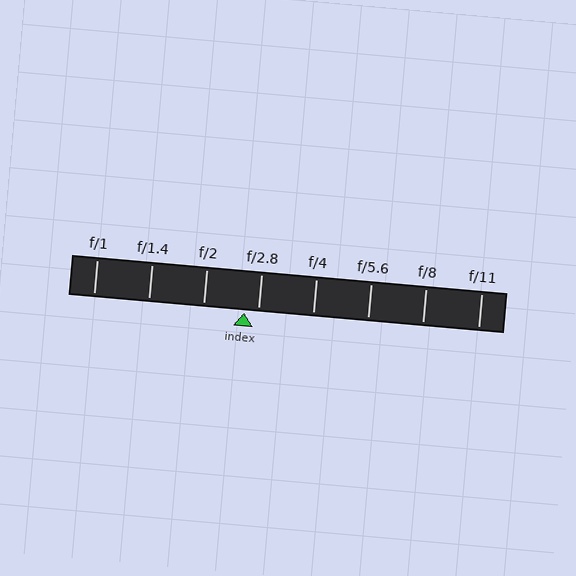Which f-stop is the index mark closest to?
The index mark is closest to f/2.8.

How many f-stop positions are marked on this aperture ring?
There are 8 f-stop positions marked.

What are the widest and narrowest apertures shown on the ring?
The widest aperture shown is f/1 and the narrowest is f/11.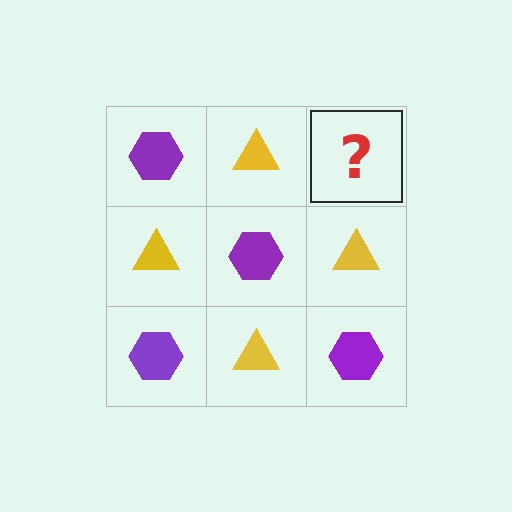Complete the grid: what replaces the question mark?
The question mark should be replaced with a purple hexagon.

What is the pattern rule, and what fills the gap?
The rule is that it alternates purple hexagon and yellow triangle in a checkerboard pattern. The gap should be filled with a purple hexagon.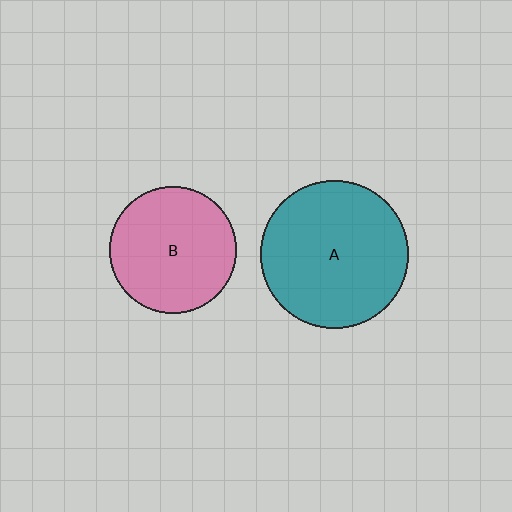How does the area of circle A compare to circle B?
Approximately 1.3 times.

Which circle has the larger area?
Circle A (teal).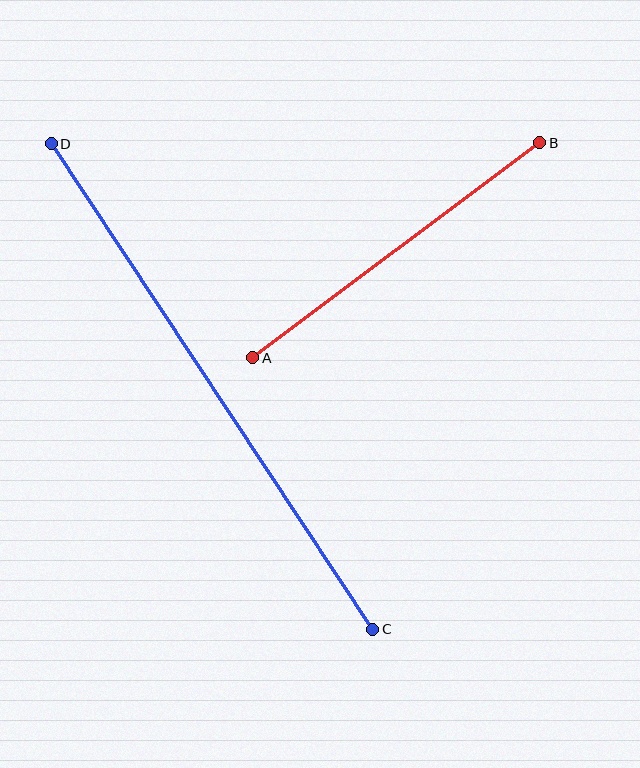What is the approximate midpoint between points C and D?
The midpoint is at approximately (212, 386) pixels.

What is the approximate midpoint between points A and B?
The midpoint is at approximately (396, 250) pixels.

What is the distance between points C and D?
The distance is approximately 582 pixels.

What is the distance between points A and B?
The distance is approximately 359 pixels.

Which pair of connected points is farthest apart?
Points C and D are farthest apart.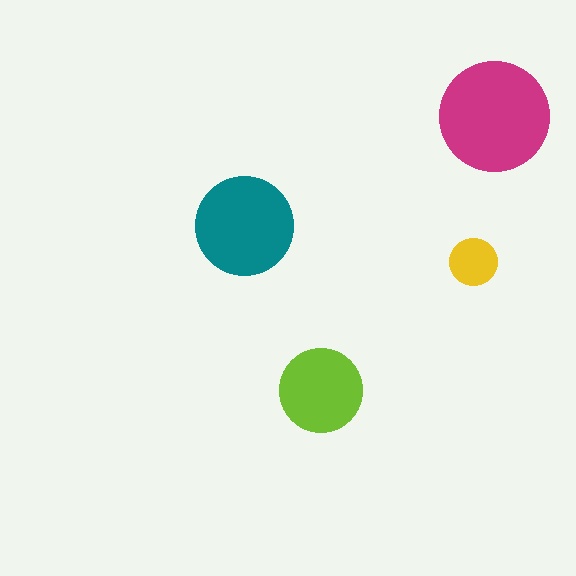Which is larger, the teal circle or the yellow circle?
The teal one.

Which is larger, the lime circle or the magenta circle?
The magenta one.